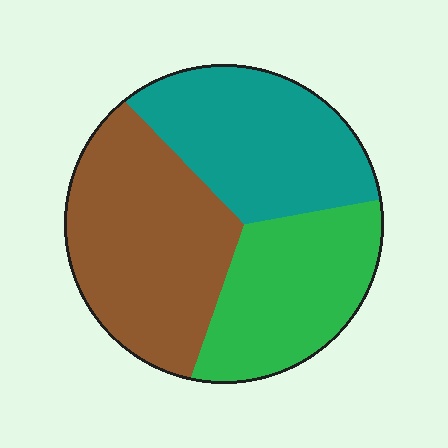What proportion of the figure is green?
Green covers around 30% of the figure.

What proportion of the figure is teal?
Teal covers about 30% of the figure.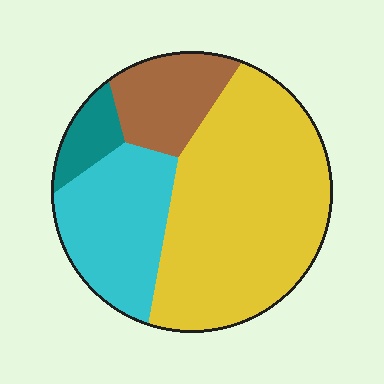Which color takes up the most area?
Yellow, at roughly 55%.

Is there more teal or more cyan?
Cyan.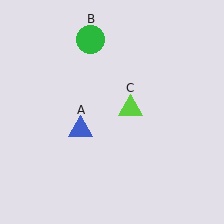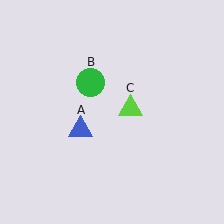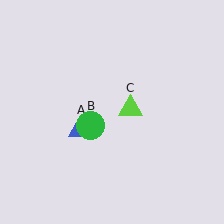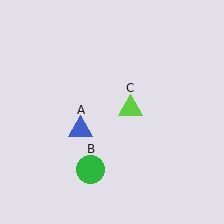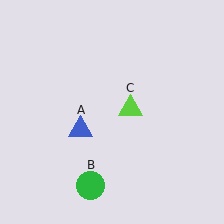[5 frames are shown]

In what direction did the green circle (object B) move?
The green circle (object B) moved down.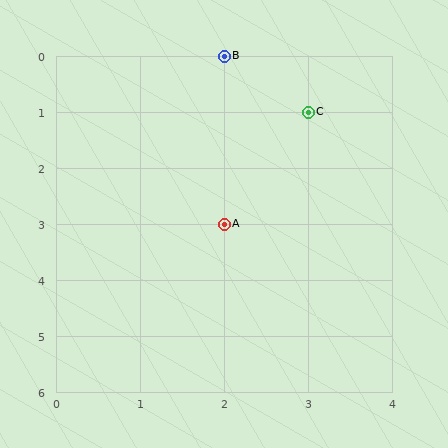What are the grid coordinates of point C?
Point C is at grid coordinates (3, 1).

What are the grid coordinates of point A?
Point A is at grid coordinates (2, 3).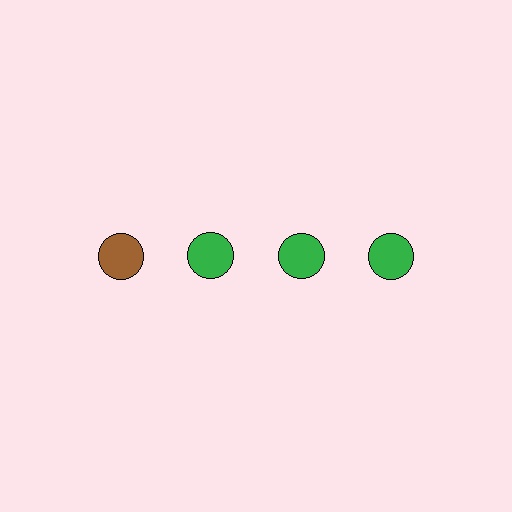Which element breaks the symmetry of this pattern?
The brown circle in the top row, leftmost column breaks the symmetry. All other shapes are green circles.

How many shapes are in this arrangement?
There are 4 shapes arranged in a grid pattern.